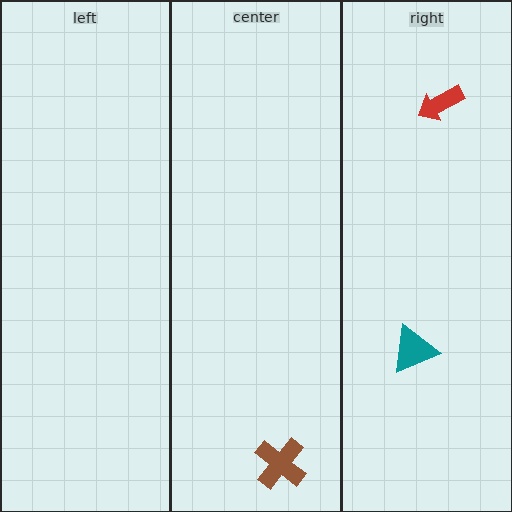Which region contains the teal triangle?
The right region.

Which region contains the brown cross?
The center region.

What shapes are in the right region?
The red arrow, the teal triangle.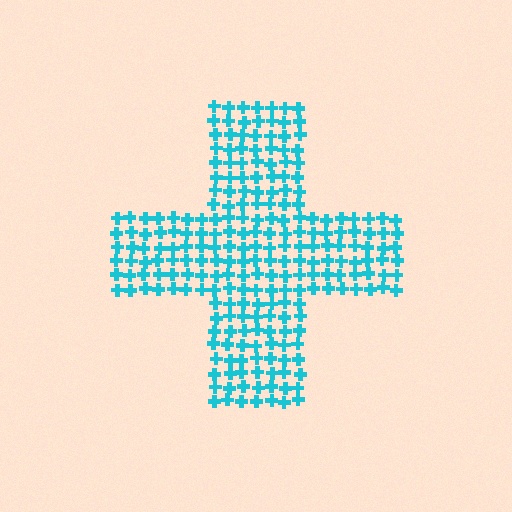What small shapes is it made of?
It is made of small crosses.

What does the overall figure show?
The overall figure shows a cross.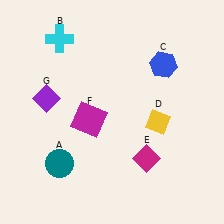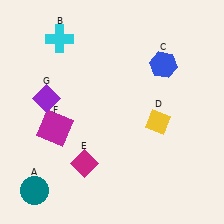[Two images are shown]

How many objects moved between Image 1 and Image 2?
3 objects moved between the two images.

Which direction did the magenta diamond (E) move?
The magenta diamond (E) moved left.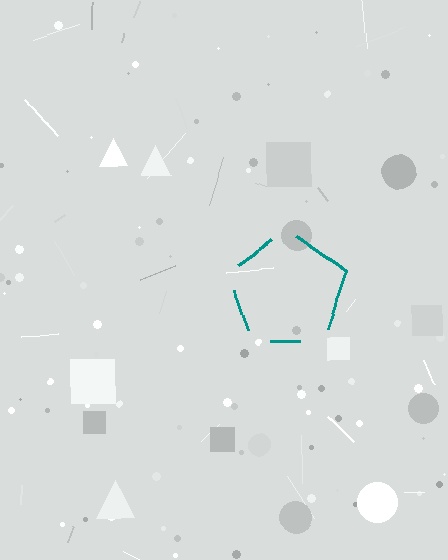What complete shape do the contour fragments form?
The contour fragments form a pentagon.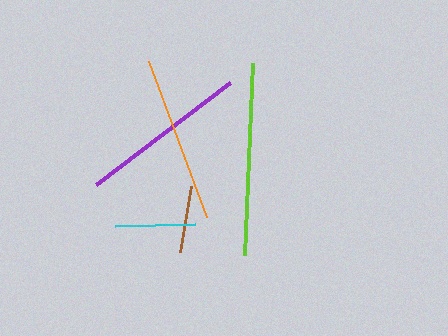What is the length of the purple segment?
The purple segment is approximately 168 pixels long.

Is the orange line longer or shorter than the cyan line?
The orange line is longer than the cyan line.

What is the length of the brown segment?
The brown segment is approximately 66 pixels long.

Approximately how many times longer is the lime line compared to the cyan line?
The lime line is approximately 2.4 times the length of the cyan line.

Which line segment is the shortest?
The brown line is the shortest at approximately 66 pixels.